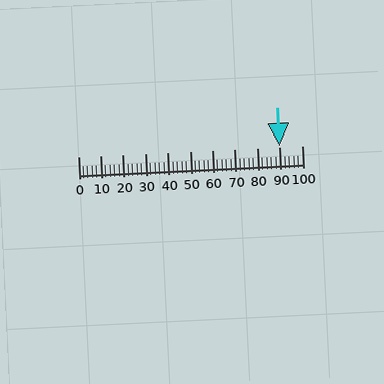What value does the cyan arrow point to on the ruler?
The cyan arrow points to approximately 90.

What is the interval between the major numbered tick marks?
The major tick marks are spaced 10 units apart.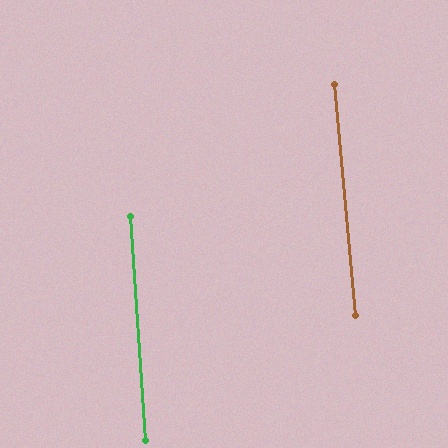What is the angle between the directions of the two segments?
Approximately 1 degree.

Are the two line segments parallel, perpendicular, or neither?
Parallel — their directions differ by only 1.4°.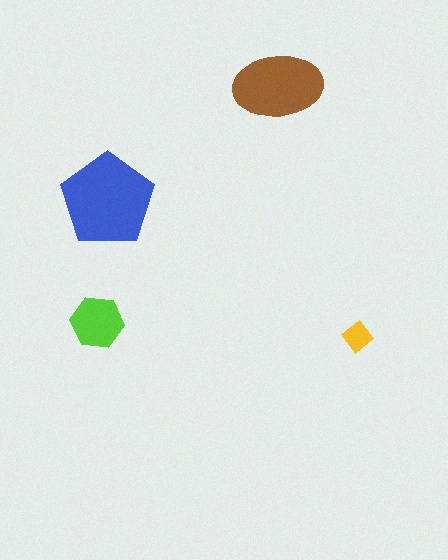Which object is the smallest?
The yellow diamond.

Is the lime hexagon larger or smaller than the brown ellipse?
Smaller.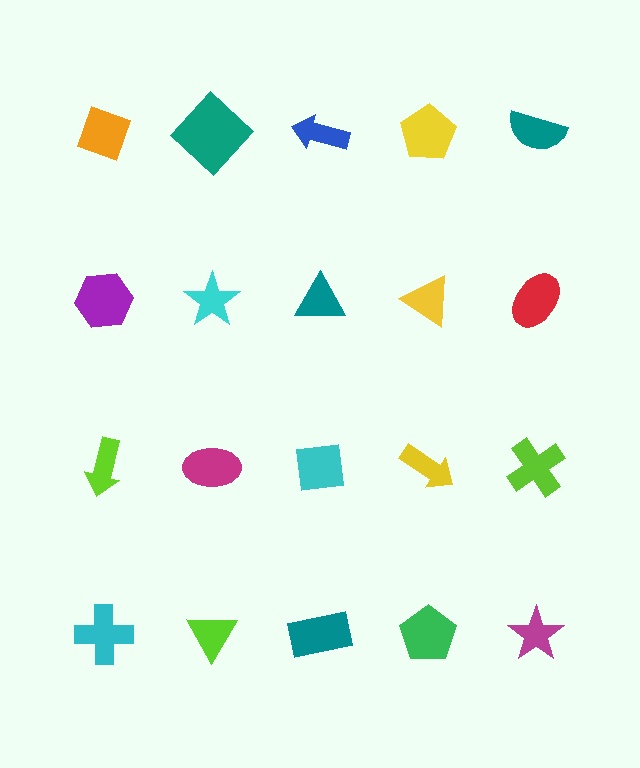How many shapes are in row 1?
5 shapes.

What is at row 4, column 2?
A lime triangle.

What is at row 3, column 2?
A magenta ellipse.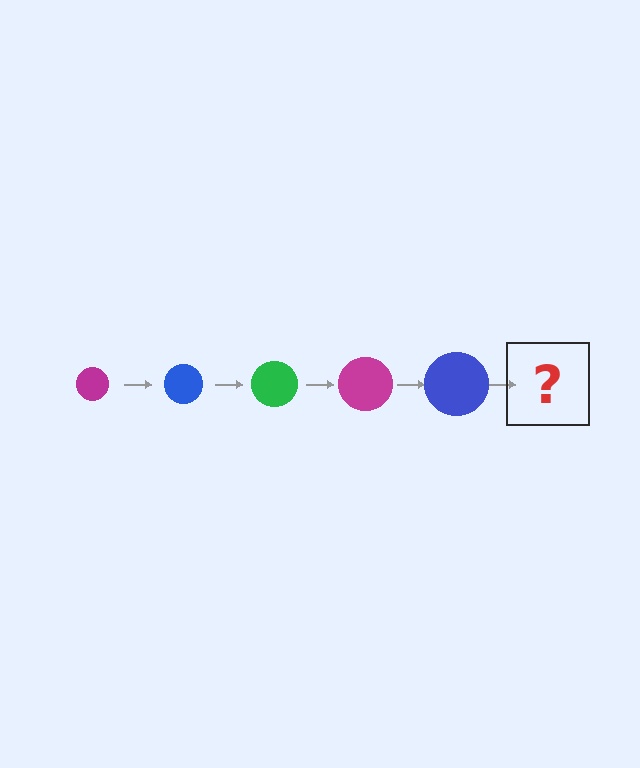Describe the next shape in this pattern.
It should be a green circle, larger than the previous one.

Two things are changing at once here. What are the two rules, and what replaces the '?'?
The two rules are that the circle grows larger each step and the color cycles through magenta, blue, and green. The '?' should be a green circle, larger than the previous one.